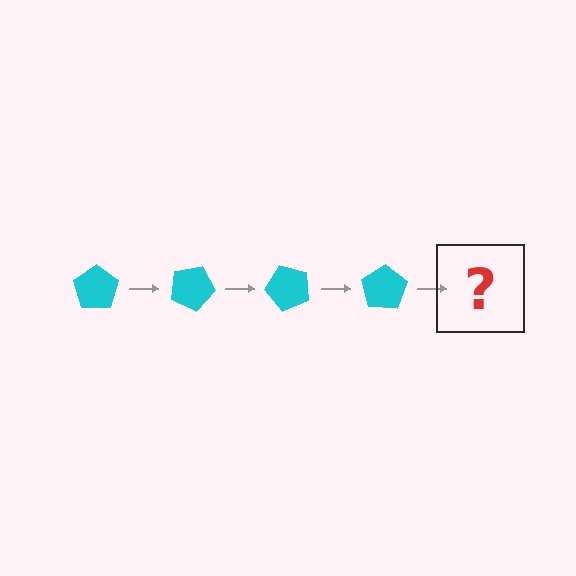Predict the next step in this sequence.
The next step is a cyan pentagon rotated 100 degrees.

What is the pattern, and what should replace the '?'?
The pattern is that the pentagon rotates 25 degrees each step. The '?' should be a cyan pentagon rotated 100 degrees.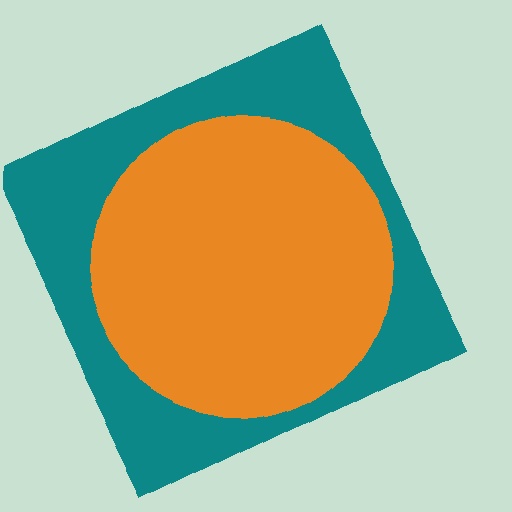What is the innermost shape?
The orange circle.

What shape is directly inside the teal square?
The orange circle.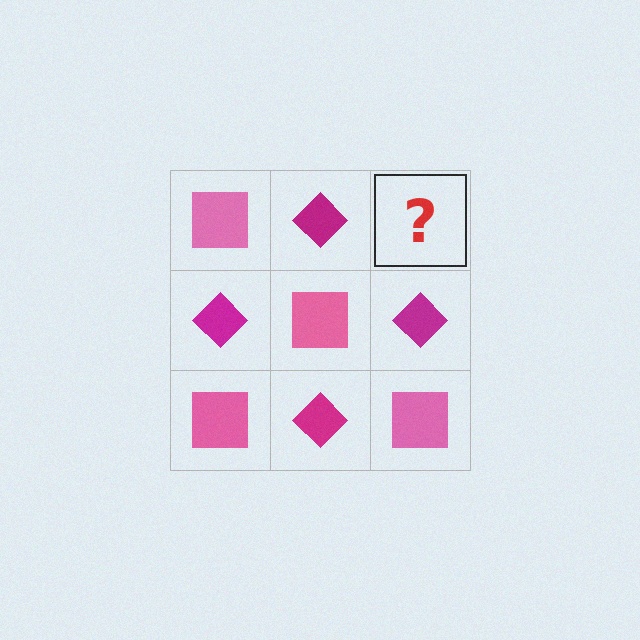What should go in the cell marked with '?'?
The missing cell should contain a pink square.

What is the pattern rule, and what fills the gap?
The rule is that it alternates pink square and magenta diamond in a checkerboard pattern. The gap should be filled with a pink square.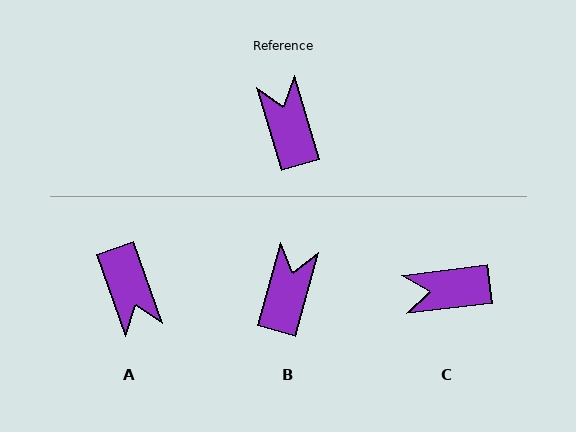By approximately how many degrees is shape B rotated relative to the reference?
Approximately 32 degrees clockwise.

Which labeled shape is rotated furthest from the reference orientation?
A, about 177 degrees away.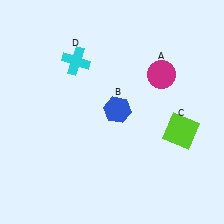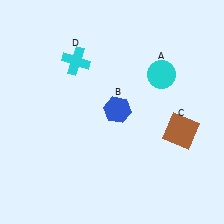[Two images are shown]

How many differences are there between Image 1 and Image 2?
There are 2 differences between the two images.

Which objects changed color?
A changed from magenta to cyan. C changed from lime to brown.